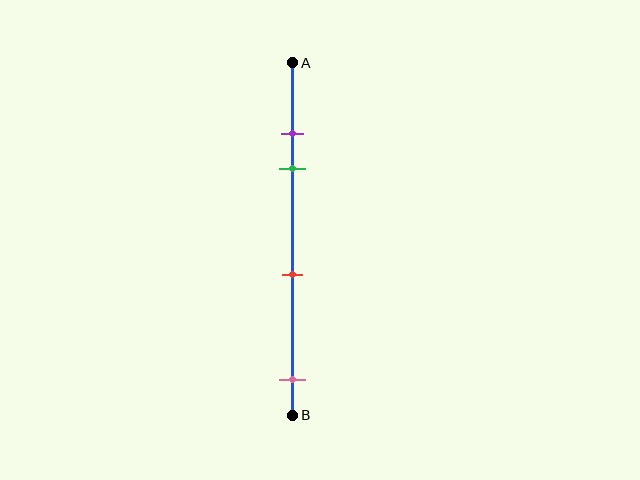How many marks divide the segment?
There are 4 marks dividing the segment.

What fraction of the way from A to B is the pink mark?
The pink mark is approximately 90% (0.9) of the way from A to B.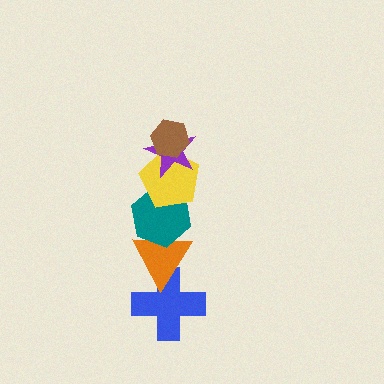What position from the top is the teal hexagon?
The teal hexagon is 4th from the top.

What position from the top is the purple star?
The purple star is 2nd from the top.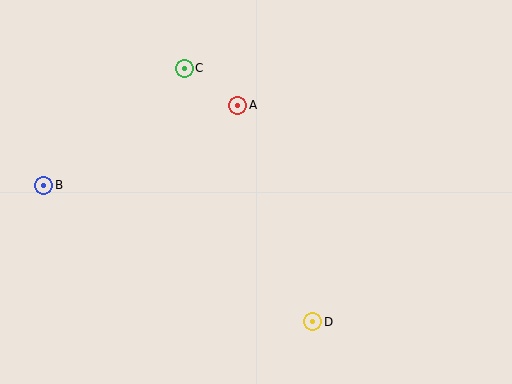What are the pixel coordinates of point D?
Point D is at (313, 322).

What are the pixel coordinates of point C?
Point C is at (184, 68).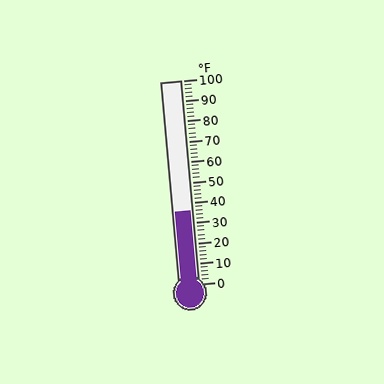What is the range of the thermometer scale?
The thermometer scale ranges from 0°F to 100°F.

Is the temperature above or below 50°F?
The temperature is below 50°F.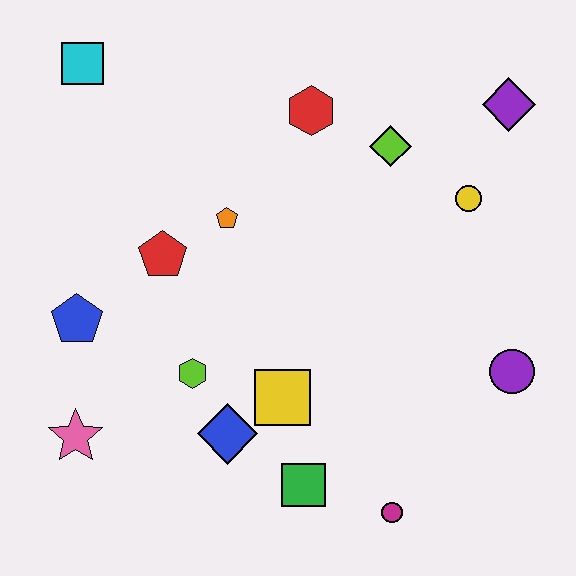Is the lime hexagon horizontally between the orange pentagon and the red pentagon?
Yes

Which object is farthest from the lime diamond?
The pink star is farthest from the lime diamond.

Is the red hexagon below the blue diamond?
No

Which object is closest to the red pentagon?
The orange pentagon is closest to the red pentagon.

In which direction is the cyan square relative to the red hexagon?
The cyan square is to the left of the red hexagon.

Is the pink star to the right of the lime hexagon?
No